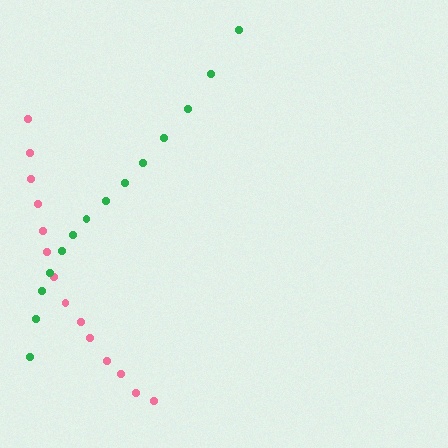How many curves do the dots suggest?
There are 2 distinct paths.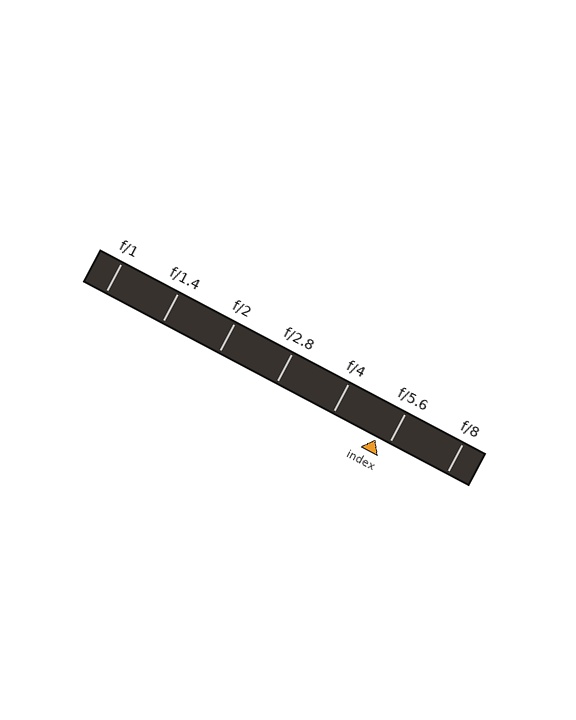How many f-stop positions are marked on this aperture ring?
There are 7 f-stop positions marked.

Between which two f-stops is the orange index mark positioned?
The index mark is between f/4 and f/5.6.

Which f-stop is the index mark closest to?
The index mark is closest to f/5.6.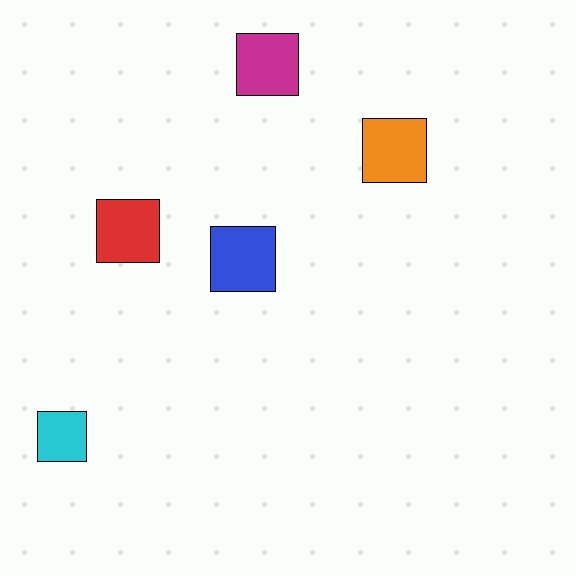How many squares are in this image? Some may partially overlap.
There are 5 squares.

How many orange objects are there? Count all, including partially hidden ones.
There is 1 orange object.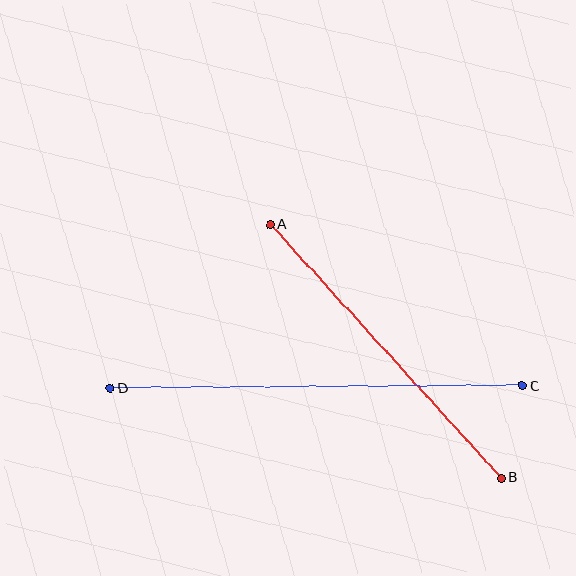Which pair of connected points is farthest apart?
Points C and D are farthest apart.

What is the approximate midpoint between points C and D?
The midpoint is at approximately (316, 387) pixels.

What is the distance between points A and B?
The distance is approximately 342 pixels.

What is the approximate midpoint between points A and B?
The midpoint is at approximately (386, 351) pixels.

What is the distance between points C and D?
The distance is approximately 412 pixels.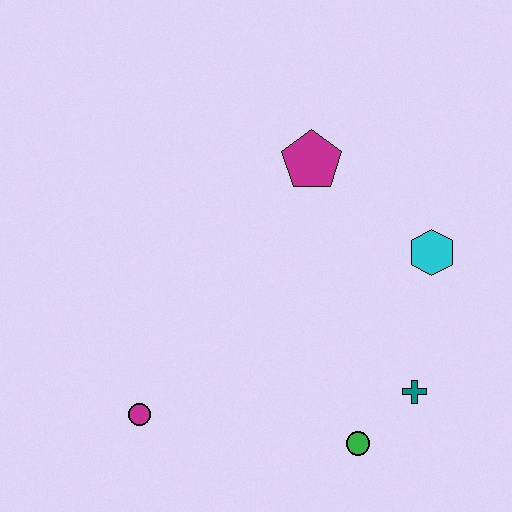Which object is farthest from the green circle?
The magenta pentagon is farthest from the green circle.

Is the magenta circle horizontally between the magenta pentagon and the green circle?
No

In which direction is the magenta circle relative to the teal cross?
The magenta circle is to the left of the teal cross.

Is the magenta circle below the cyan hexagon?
Yes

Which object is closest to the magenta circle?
The green circle is closest to the magenta circle.